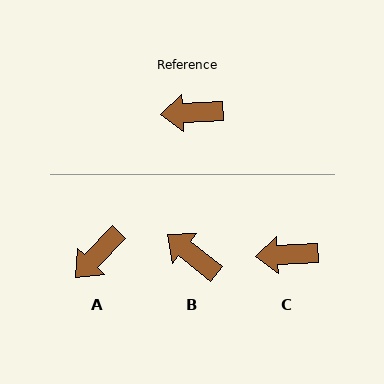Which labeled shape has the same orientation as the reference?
C.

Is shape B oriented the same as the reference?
No, it is off by about 41 degrees.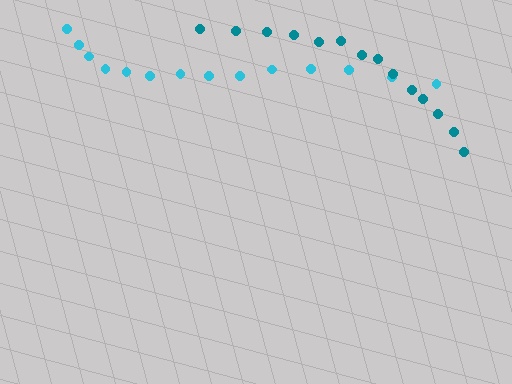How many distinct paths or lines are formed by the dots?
There are 2 distinct paths.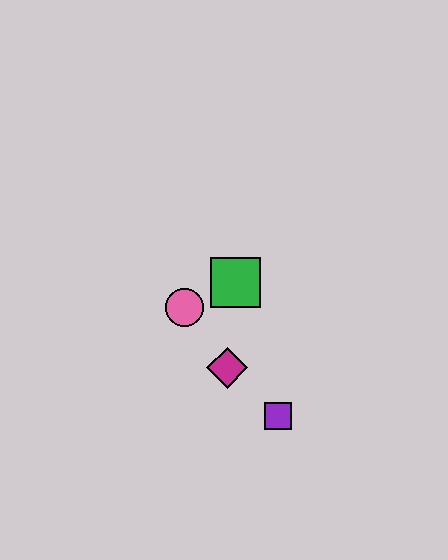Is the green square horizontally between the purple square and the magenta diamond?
Yes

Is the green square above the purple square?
Yes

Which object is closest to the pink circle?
The green square is closest to the pink circle.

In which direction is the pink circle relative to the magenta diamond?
The pink circle is above the magenta diamond.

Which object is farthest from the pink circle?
The purple square is farthest from the pink circle.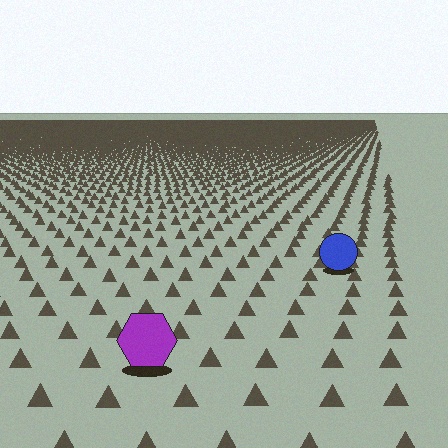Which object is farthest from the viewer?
The blue circle is farthest from the viewer. It appears smaller and the ground texture around it is denser.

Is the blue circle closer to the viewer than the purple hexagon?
No. The purple hexagon is closer — you can tell from the texture gradient: the ground texture is coarser near it.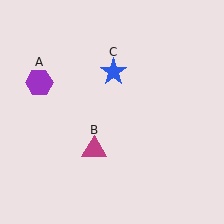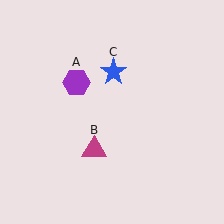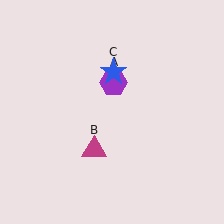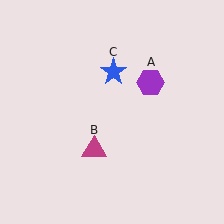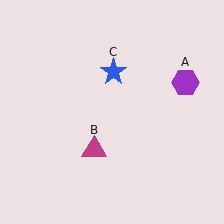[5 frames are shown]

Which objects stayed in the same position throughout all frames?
Magenta triangle (object B) and blue star (object C) remained stationary.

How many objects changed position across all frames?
1 object changed position: purple hexagon (object A).